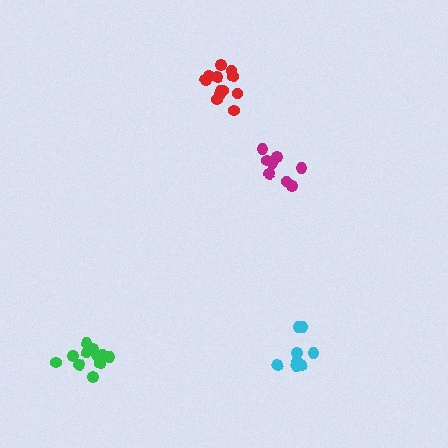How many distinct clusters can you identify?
There are 4 distinct clusters.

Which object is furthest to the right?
The cyan cluster is rightmost.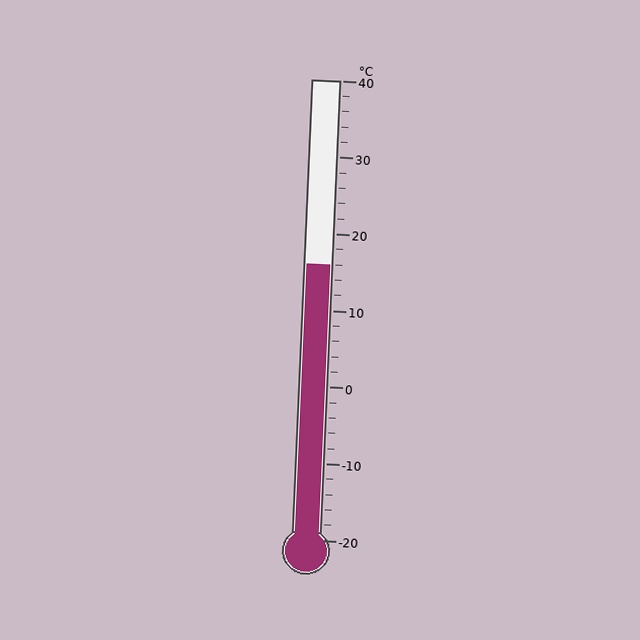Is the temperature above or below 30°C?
The temperature is below 30°C.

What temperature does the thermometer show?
The thermometer shows approximately 16°C.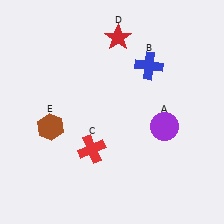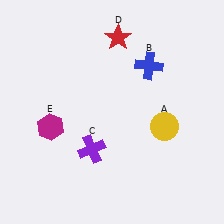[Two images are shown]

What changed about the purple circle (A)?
In Image 1, A is purple. In Image 2, it changed to yellow.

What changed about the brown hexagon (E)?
In Image 1, E is brown. In Image 2, it changed to magenta.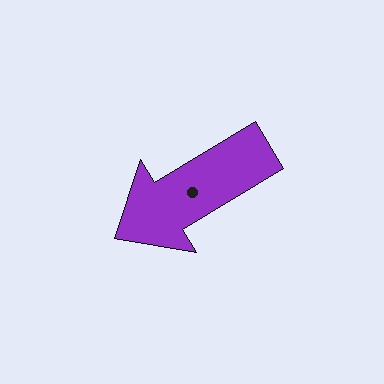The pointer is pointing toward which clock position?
Roughly 8 o'clock.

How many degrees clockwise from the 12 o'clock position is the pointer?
Approximately 239 degrees.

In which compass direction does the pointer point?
Southwest.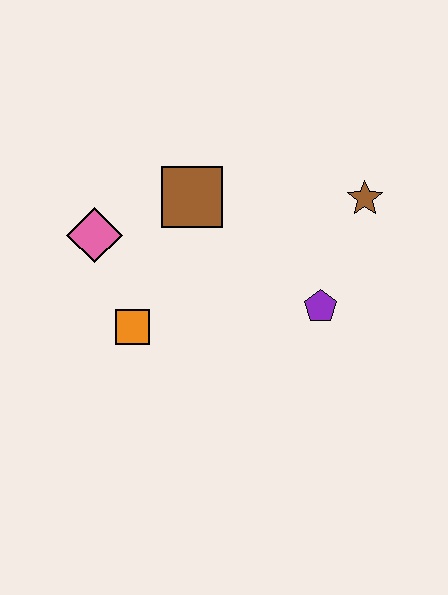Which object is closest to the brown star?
The purple pentagon is closest to the brown star.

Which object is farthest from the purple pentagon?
The pink diamond is farthest from the purple pentagon.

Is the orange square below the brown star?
Yes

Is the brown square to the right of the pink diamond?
Yes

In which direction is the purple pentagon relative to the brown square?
The purple pentagon is to the right of the brown square.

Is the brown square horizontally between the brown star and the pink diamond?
Yes